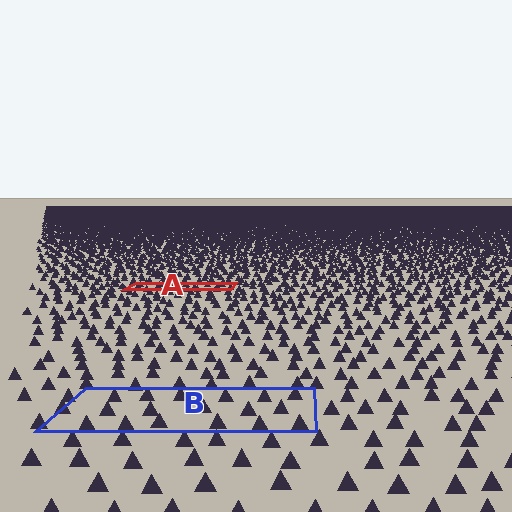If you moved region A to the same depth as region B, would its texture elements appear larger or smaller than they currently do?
They would appear larger. At a closer depth, the same texture elements are projected at a bigger on-screen size.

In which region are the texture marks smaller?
The texture marks are smaller in region A, because it is farther away.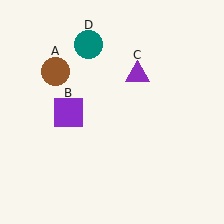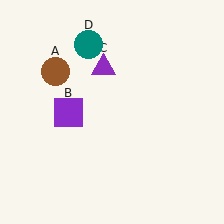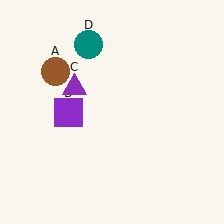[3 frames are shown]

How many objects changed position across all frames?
1 object changed position: purple triangle (object C).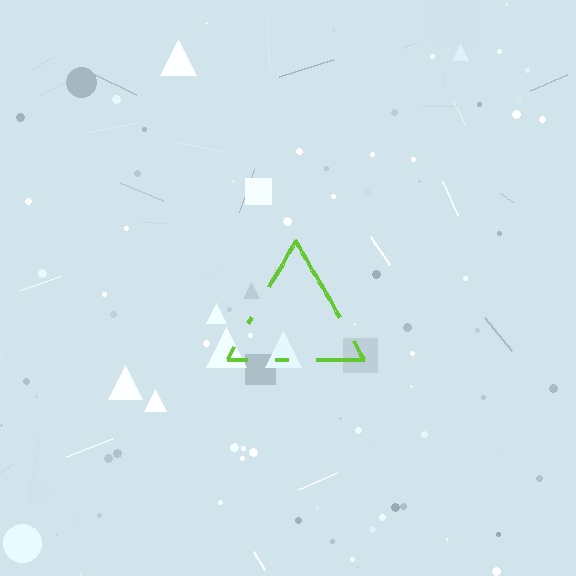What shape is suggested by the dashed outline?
The dashed outline suggests a triangle.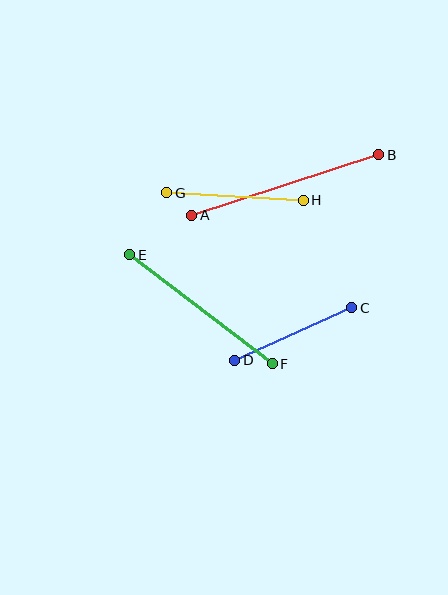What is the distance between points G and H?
The distance is approximately 137 pixels.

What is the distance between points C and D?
The distance is approximately 129 pixels.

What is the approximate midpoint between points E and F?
The midpoint is at approximately (201, 309) pixels.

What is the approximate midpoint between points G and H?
The midpoint is at approximately (235, 196) pixels.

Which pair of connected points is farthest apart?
Points A and B are farthest apart.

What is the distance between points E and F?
The distance is approximately 180 pixels.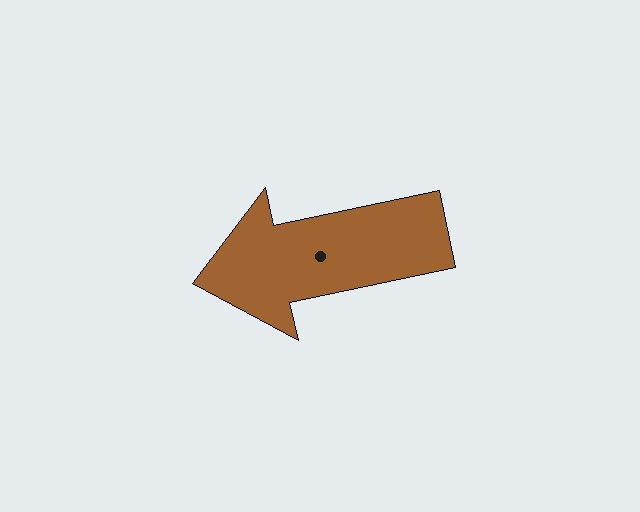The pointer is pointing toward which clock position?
Roughly 9 o'clock.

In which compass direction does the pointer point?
West.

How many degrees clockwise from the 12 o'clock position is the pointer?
Approximately 258 degrees.